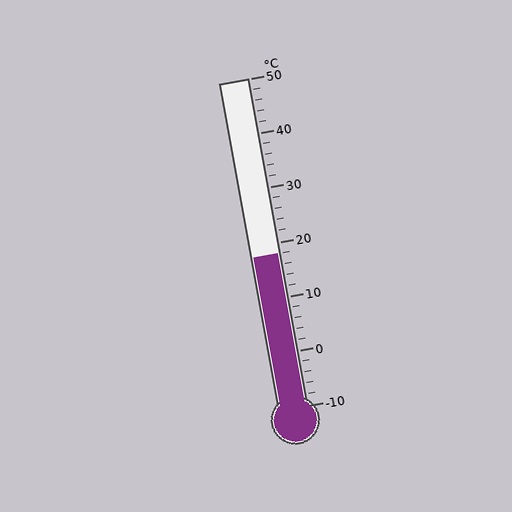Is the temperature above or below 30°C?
The temperature is below 30°C.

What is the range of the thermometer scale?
The thermometer scale ranges from -10°C to 50°C.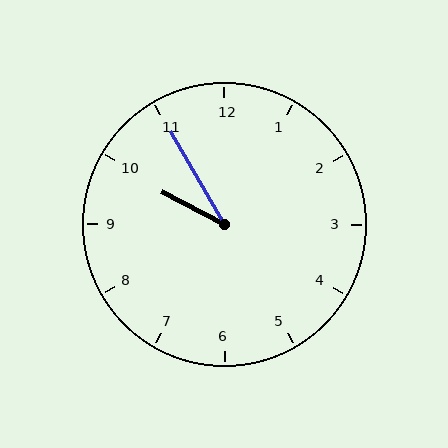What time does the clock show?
9:55.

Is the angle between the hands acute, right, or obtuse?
It is acute.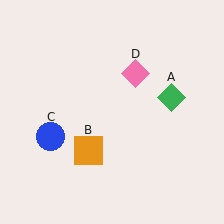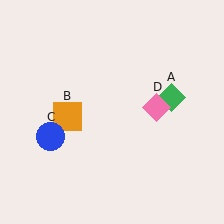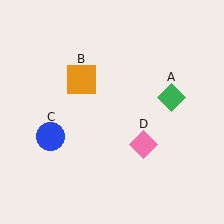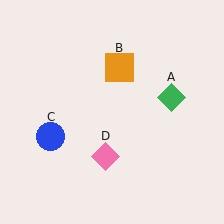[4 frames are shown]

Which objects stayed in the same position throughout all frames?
Green diamond (object A) and blue circle (object C) remained stationary.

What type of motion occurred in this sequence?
The orange square (object B), pink diamond (object D) rotated clockwise around the center of the scene.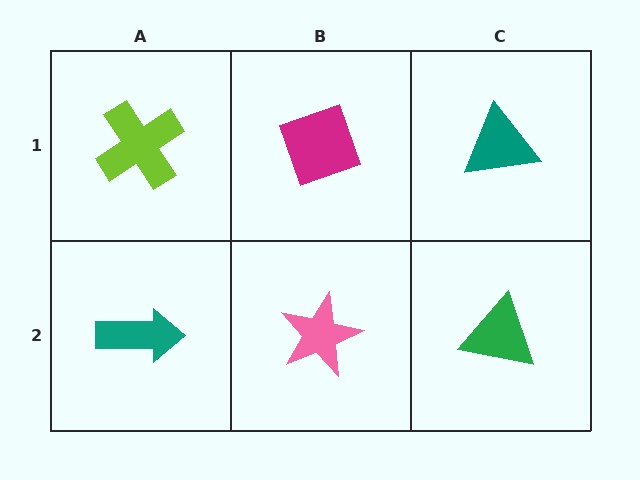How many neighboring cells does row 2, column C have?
2.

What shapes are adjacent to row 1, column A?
A teal arrow (row 2, column A), a magenta diamond (row 1, column B).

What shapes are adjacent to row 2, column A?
A lime cross (row 1, column A), a pink star (row 2, column B).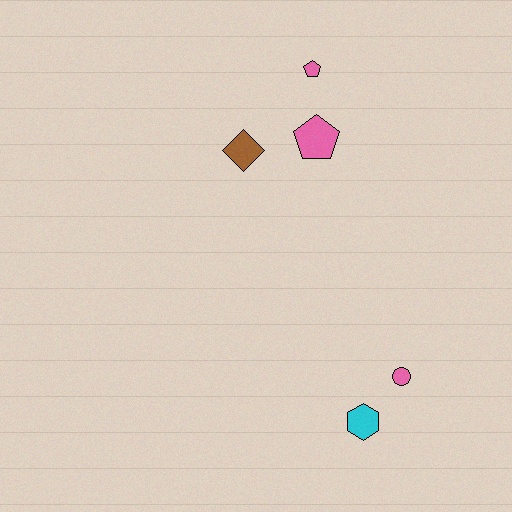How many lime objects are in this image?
There are no lime objects.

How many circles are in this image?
There is 1 circle.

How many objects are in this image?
There are 5 objects.